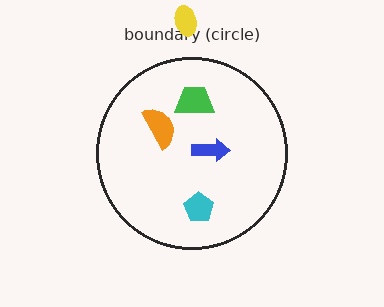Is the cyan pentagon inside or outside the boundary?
Inside.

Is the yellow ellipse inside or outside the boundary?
Outside.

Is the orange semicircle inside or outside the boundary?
Inside.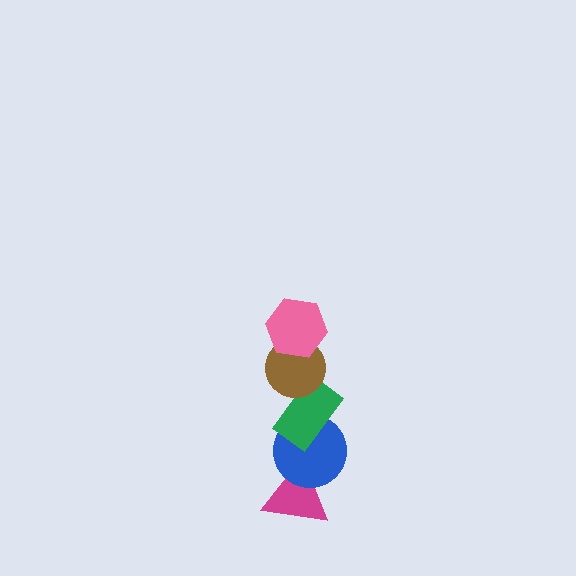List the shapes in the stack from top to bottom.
From top to bottom: the pink hexagon, the brown circle, the green rectangle, the blue circle, the magenta triangle.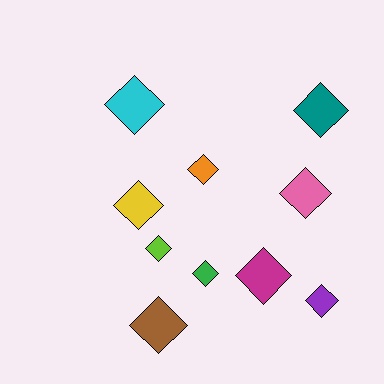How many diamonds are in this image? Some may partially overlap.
There are 10 diamonds.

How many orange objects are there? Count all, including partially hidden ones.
There is 1 orange object.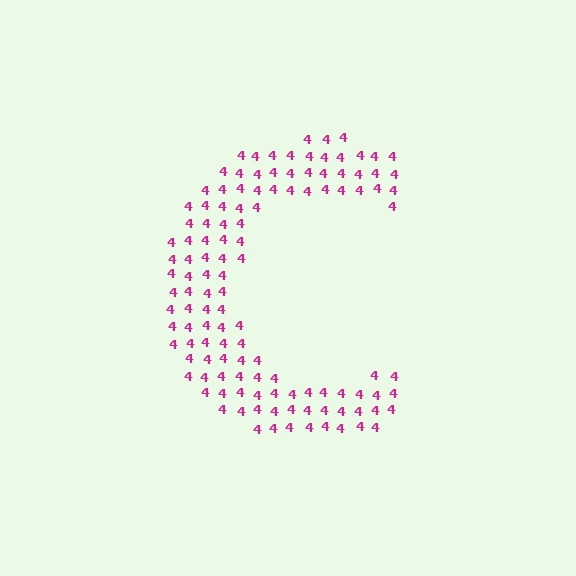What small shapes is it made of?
It is made of small digit 4's.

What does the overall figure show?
The overall figure shows the letter C.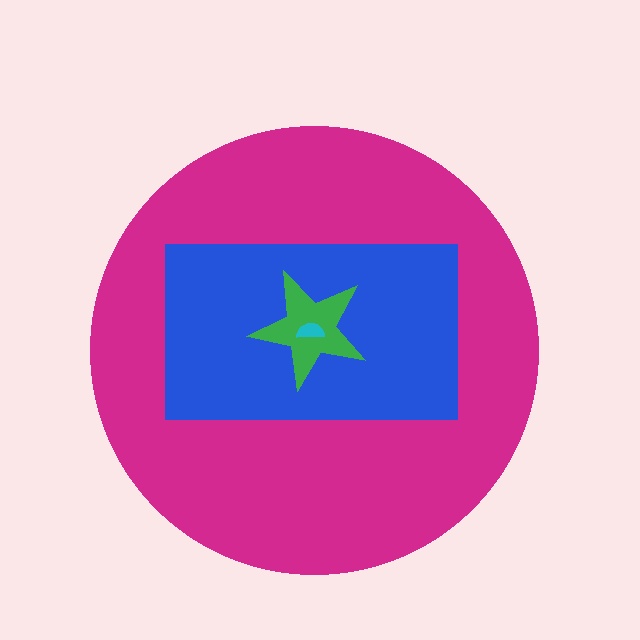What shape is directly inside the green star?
The cyan semicircle.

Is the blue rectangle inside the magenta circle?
Yes.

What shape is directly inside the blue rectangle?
The green star.